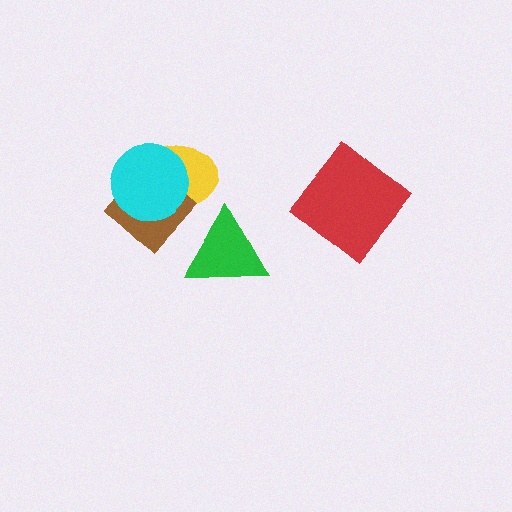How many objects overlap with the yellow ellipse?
2 objects overlap with the yellow ellipse.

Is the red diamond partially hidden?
No, no other shape covers it.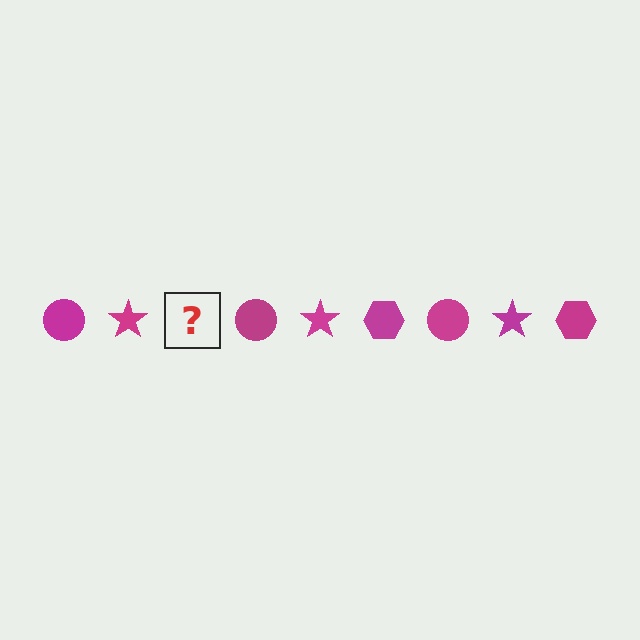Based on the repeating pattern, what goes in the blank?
The blank should be a magenta hexagon.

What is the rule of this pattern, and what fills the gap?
The rule is that the pattern cycles through circle, star, hexagon shapes in magenta. The gap should be filled with a magenta hexagon.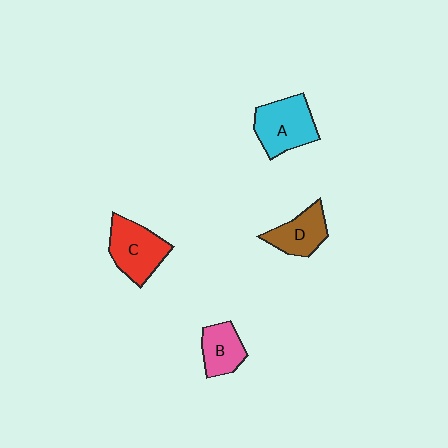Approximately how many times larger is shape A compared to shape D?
Approximately 1.4 times.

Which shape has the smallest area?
Shape B (pink).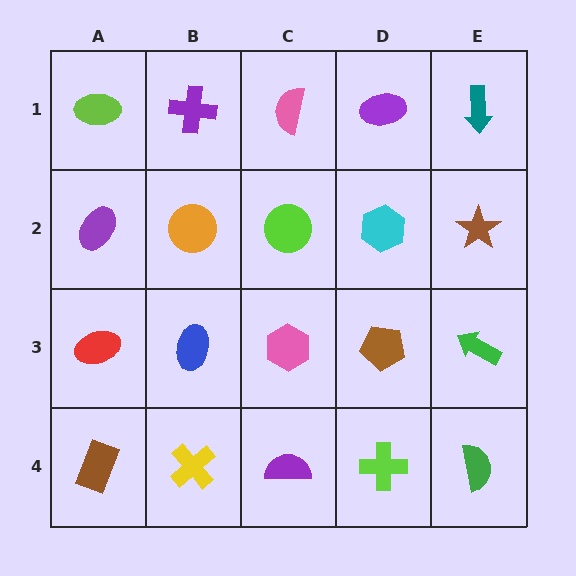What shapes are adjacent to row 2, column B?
A purple cross (row 1, column B), a blue ellipse (row 3, column B), a purple ellipse (row 2, column A), a lime circle (row 2, column C).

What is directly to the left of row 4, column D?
A purple semicircle.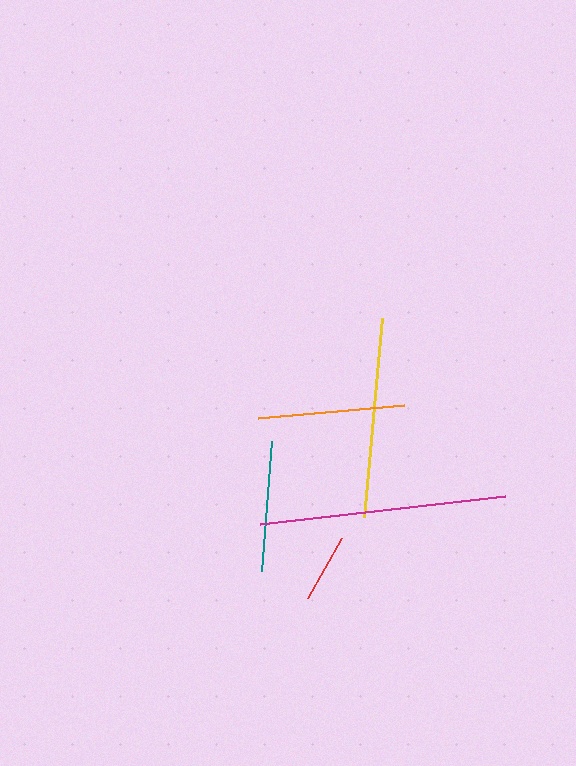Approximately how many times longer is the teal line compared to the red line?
The teal line is approximately 1.9 times the length of the red line.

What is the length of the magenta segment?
The magenta segment is approximately 247 pixels long.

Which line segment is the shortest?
The red line is the shortest at approximately 69 pixels.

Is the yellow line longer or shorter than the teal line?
The yellow line is longer than the teal line.